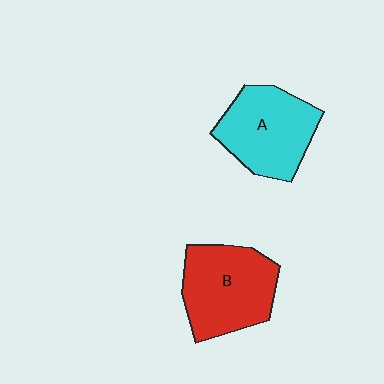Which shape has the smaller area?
Shape A (cyan).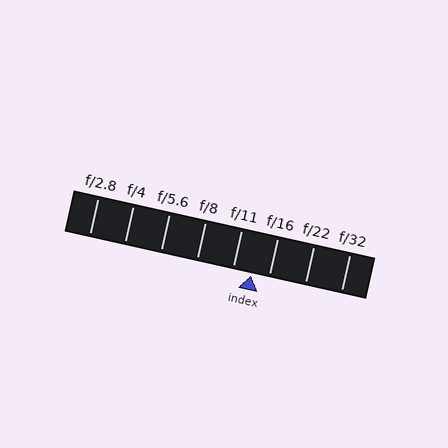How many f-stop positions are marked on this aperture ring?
There are 8 f-stop positions marked.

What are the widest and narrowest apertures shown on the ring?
The widest aperture shown is f/2.8 and the narrowest is f/32.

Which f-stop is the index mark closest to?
The index mark is closest to f/16.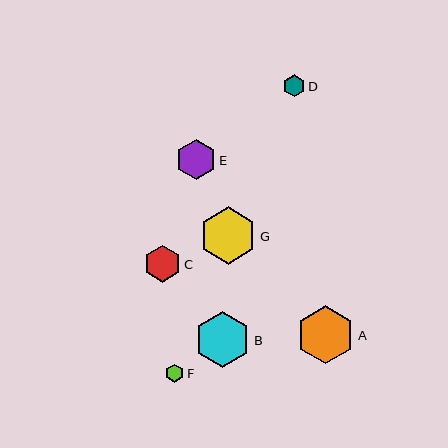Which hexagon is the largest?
Hexagon A is the largest with a size of approximately 58 pixels.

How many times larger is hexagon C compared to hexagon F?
Hexagon C is approximately 2.1 times the size of hexagon F.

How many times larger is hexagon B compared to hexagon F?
Hexagon B is approximately 3.2 times the size of hexagon F.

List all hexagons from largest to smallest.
From largest to smallest: A, G, B, E, C, D, F.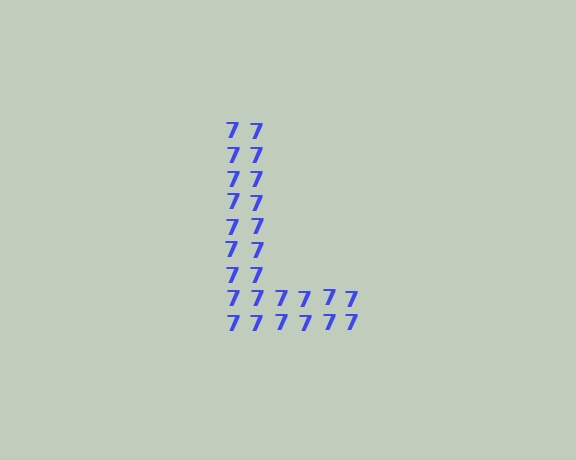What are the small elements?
The small elements are digit 7's.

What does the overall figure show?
The overall figure shows the letter L.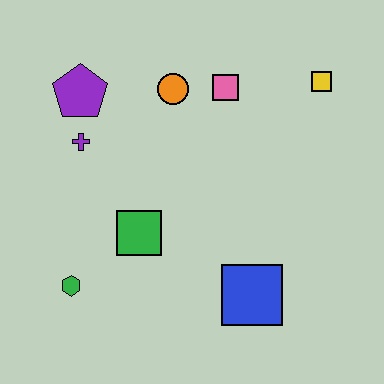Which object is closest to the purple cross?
The purple pentagon is closest to the purple cross.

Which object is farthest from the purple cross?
The yellow square is farthest from the purple cross.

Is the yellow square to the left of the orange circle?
No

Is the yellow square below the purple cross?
No